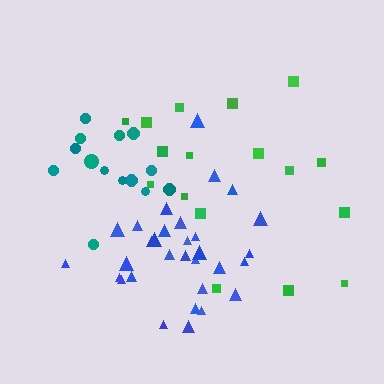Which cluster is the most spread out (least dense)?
Green.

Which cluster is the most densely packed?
Blue.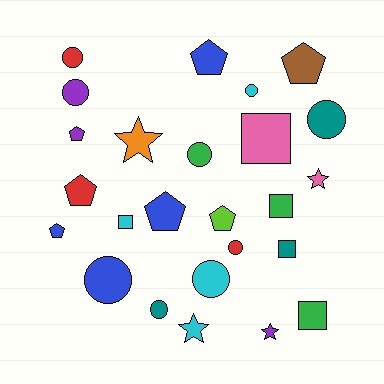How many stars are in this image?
There are 4 stars.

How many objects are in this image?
There are 25 objects.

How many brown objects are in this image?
There is 1 brown object.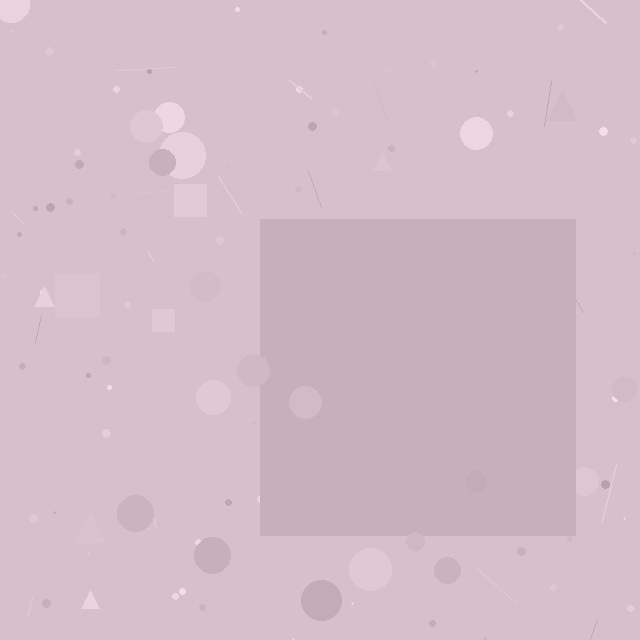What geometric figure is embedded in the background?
A square is embedded in the background.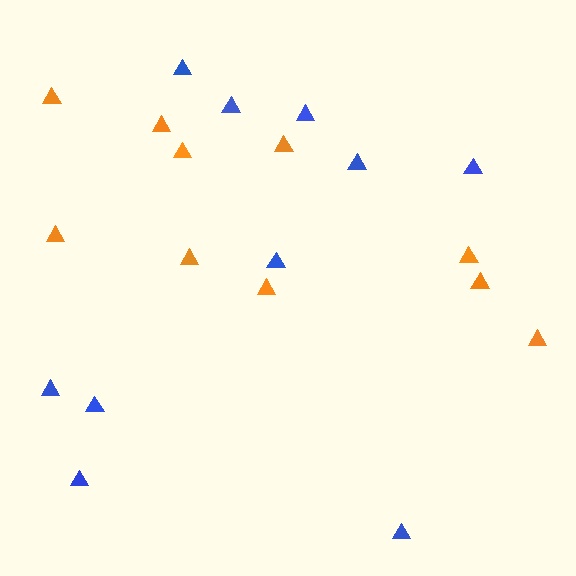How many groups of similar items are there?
There are 2 groups: one group of orange triangles (10) and one group of blue triangles (10).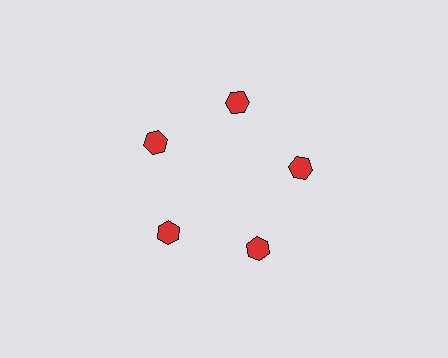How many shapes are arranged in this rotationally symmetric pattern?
There are 5 shapes, arranged in 5 groups of 1.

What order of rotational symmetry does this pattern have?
This pattern has 5-fold rotational symmetry.